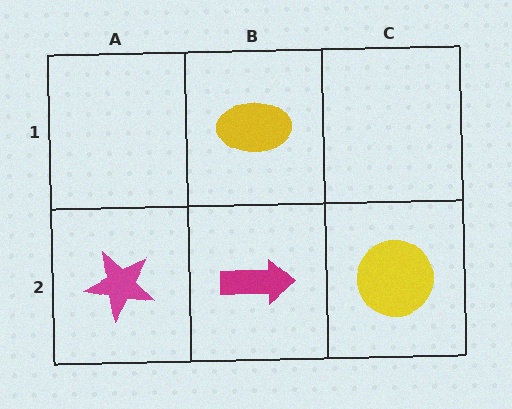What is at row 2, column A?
A magenta star.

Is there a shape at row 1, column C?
No, that cell is empty.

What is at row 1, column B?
A yellow ellipse.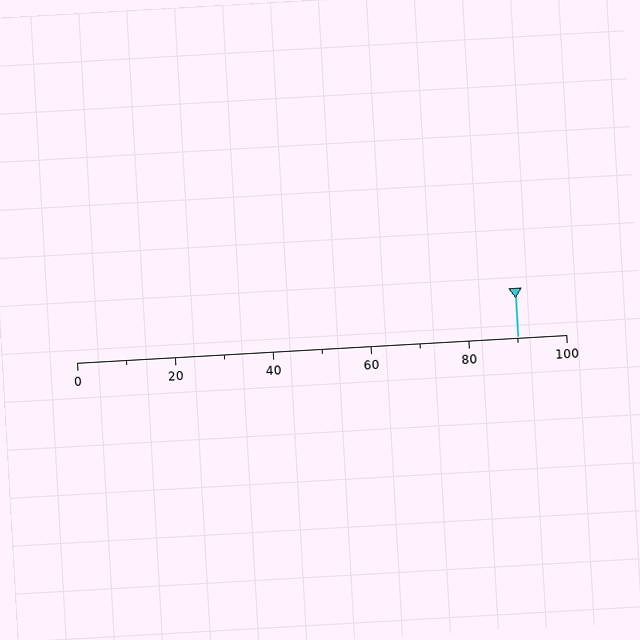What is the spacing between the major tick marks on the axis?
The major ticks are spaced 20 apart.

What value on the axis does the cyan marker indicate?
The marker indicates approximately 90.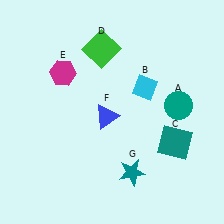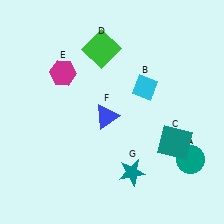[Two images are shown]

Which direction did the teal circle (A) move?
The teal circle (A) moved down.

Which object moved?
The teal circle (A) moved down.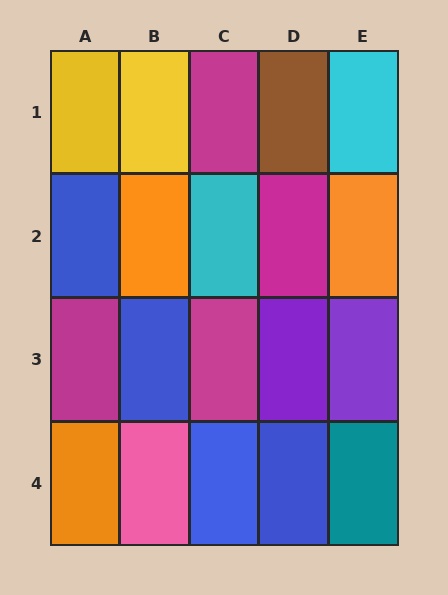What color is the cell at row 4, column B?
Pink.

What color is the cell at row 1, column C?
Magenta.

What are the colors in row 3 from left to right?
Magenta, blue, magenta, purple, purple.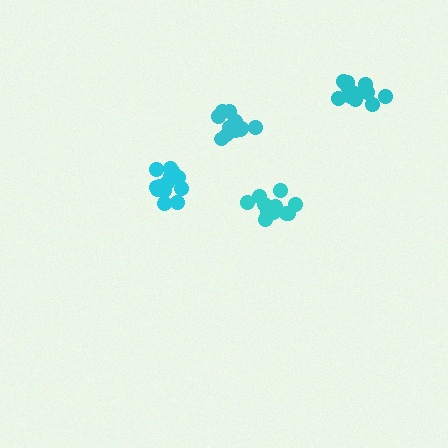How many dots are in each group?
Group 1: 14 dots, Group 2: 13 dots, Group 3: 12 dots, Group 4: 13 dots (52 total).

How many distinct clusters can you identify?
There are 4 distinct clusters.